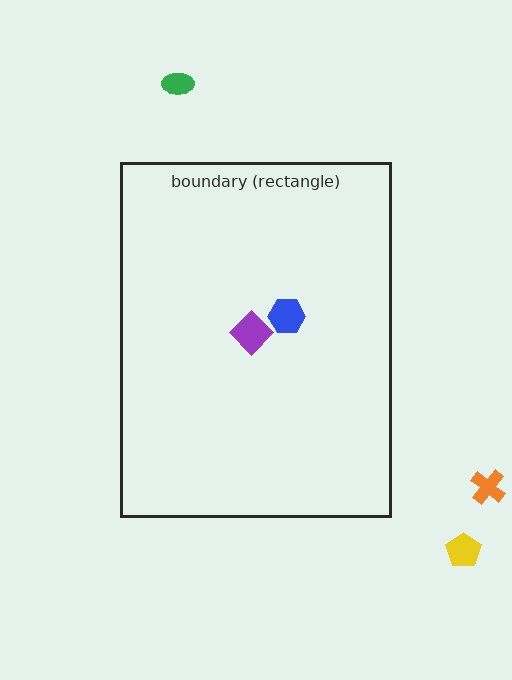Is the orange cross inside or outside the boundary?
Outside.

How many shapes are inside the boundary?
2 inside, 3 outside.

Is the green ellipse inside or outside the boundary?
Outside.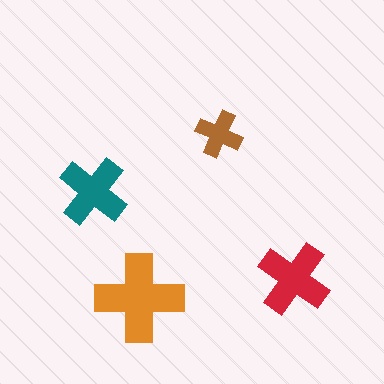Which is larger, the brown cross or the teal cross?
The teal one.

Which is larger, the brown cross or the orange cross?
The orange one.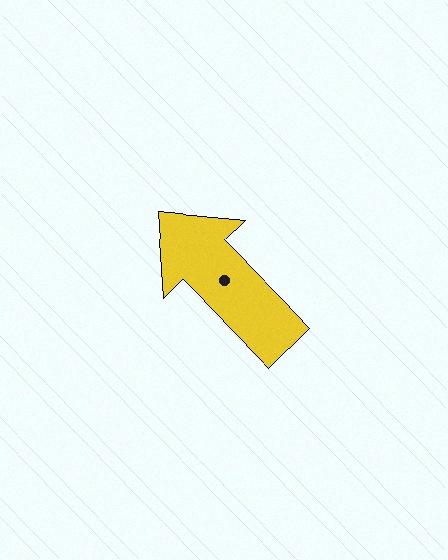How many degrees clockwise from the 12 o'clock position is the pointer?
Approximately 316 degrees.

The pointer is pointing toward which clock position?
Roughly 11 o'clock.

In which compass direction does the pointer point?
Northwest.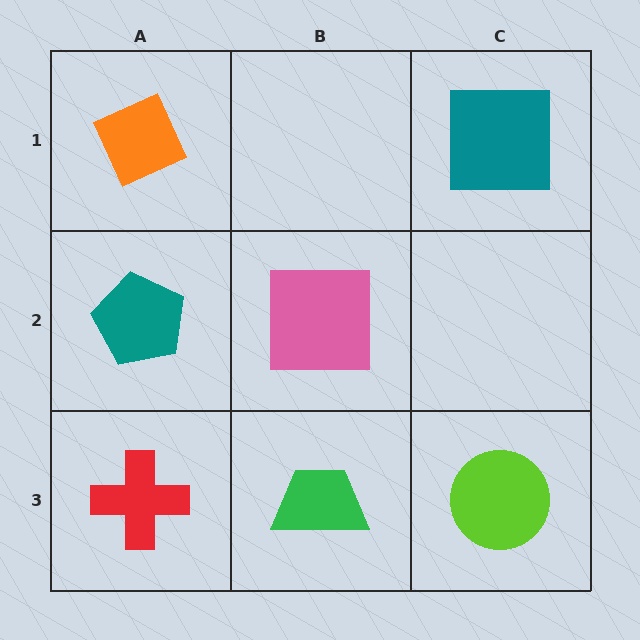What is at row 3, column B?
A green trapezoid.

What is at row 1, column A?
An orange diamond.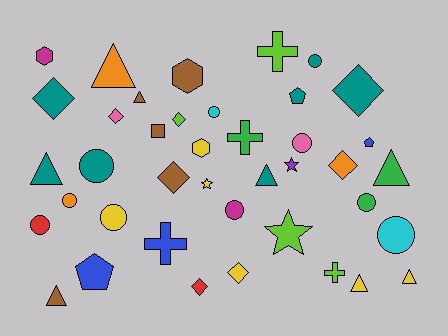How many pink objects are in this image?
There are 2 pink objects.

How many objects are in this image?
There are 40 objects.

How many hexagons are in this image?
There are 3 hexagons.